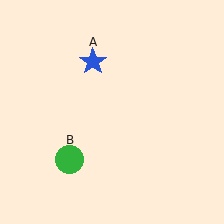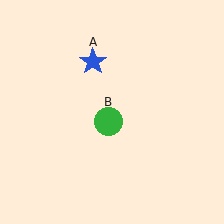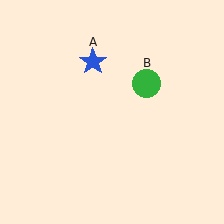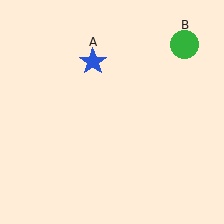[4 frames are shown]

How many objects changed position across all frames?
1 object changed position: green circle (object B).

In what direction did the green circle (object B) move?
The green circle (object B) moved up and to the right.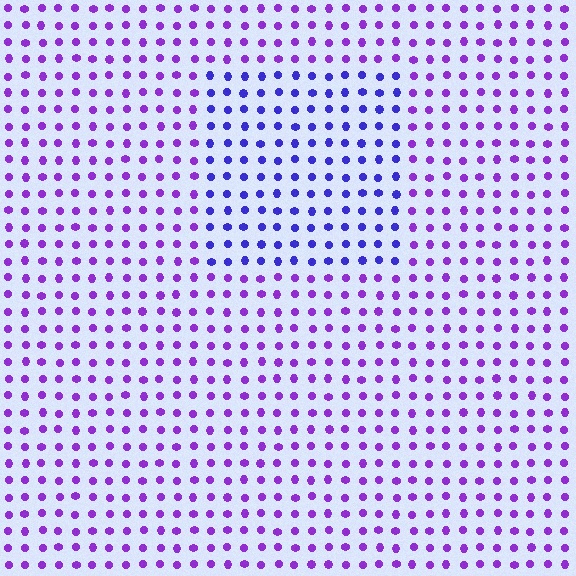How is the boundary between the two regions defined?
The boundary is defined purely by a slight shift in hue (about 33 degrees). Spacing, size, and orientation are identical on both sides.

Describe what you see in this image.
The image is filled with small purple elements in a uniform arrangement. A rectangle-shaped region is visible where the elements are tinted to a slightly different hue, forming a subtle color boundary.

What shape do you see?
I see a rectangle.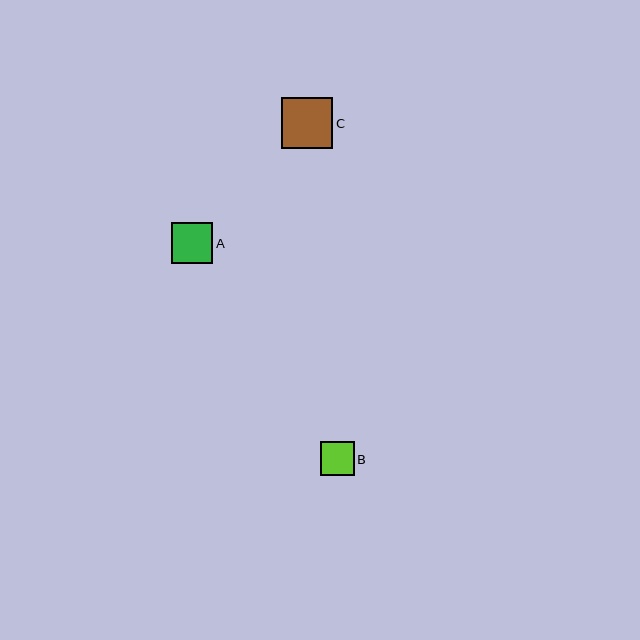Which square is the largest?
Square C is the largest with a size of approximately 51 pixels.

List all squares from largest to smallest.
From largest to smallest: C, A, B.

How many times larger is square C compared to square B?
Square C is approximately 1.5 times the size of square B.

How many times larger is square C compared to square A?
Square C is approximately 1.3 times the size of square A.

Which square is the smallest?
Square B is the smallest with a size of approximately 34 pixels.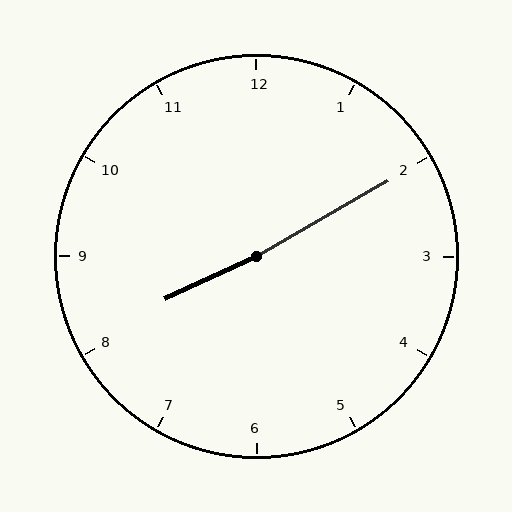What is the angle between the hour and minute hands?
Approximately 175 degrees.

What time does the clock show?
8:10.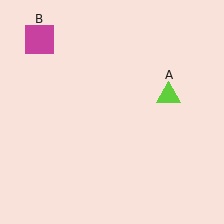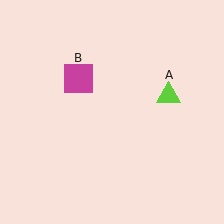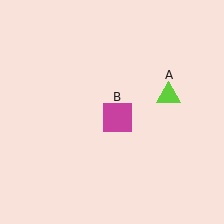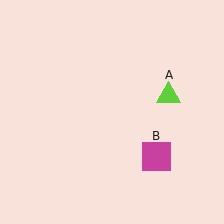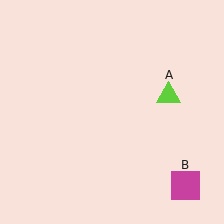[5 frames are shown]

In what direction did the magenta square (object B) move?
The magenta square (object B) moved down and to the right.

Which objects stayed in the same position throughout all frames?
Lime triangle (object A) remained stationary.